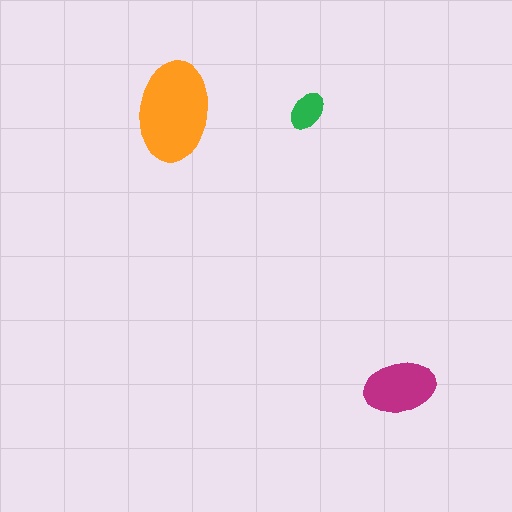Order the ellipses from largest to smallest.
the orange one, the magenta one, the green one.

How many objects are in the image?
There are 3 objects in the image.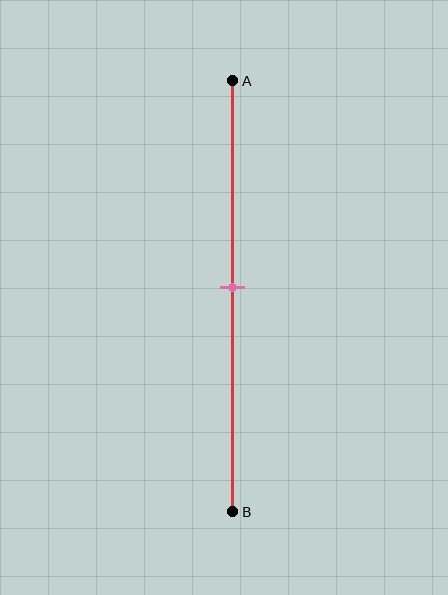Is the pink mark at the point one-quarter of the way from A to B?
No, the mark is at about 50% from A, not at the 25% one-quarter point.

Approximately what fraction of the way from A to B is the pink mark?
The pink mark is approximately 50% of the way from A to B.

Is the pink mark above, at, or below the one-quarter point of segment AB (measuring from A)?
The pink mark is below the one-quarter point of segment AB.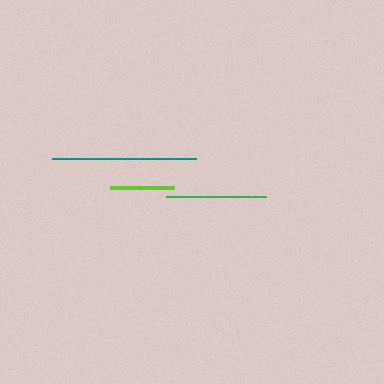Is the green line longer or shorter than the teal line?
The teal line is longer than the green line.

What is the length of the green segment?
The green segment is approximately 100 pixels long.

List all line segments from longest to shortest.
From longest to shortest: teal, green, lime.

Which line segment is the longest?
The teal line is the longest at approximately 144 pixels.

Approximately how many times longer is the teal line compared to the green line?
The teal line is approximately 1.4 times the length of the green line.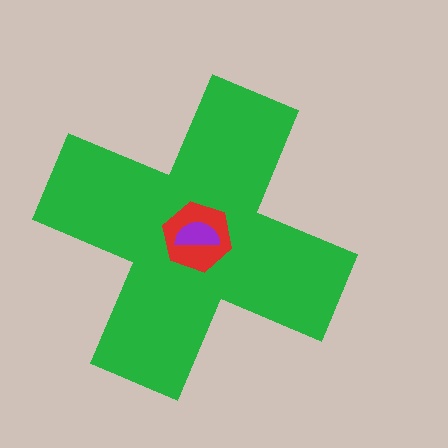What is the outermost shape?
The green cross.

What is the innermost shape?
The purple semicircle.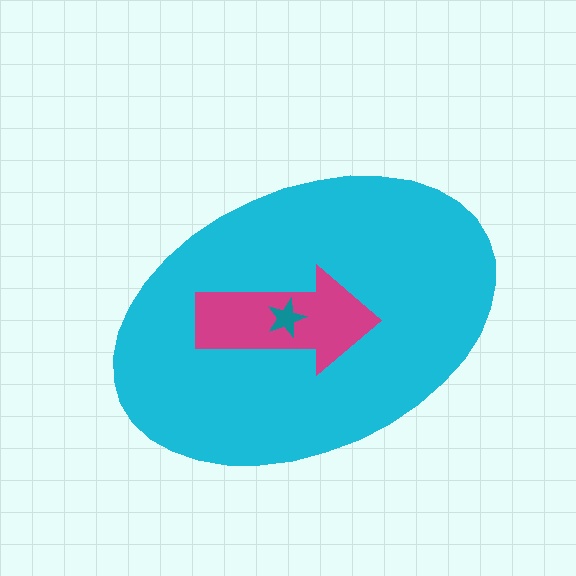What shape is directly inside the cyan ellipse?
The magenta arrow.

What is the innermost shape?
The teal star.